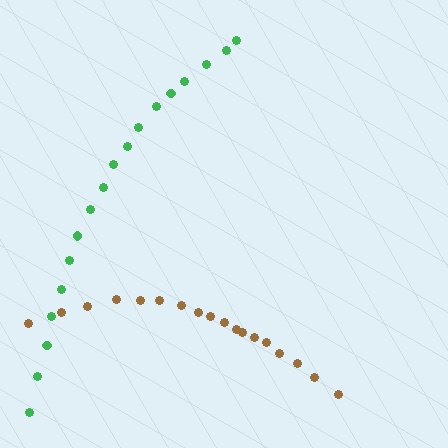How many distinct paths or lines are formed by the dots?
There are 2 distinct paths.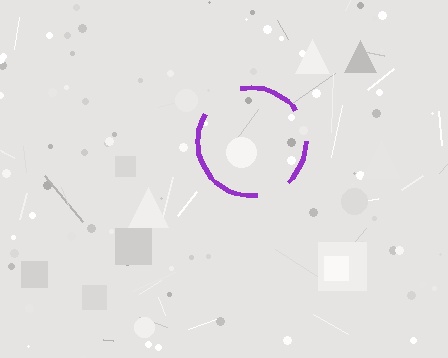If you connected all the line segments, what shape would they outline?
They would outline a circle.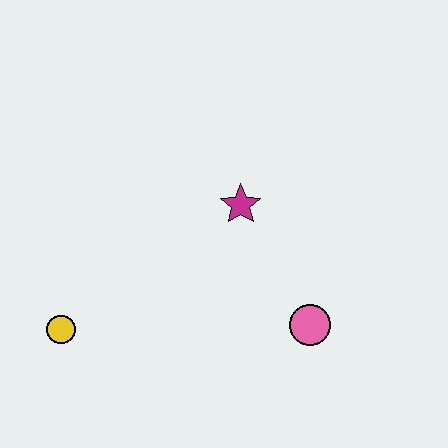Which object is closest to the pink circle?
The magenta star is closest to the pink circle.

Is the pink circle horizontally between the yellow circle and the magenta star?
No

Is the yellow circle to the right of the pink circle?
No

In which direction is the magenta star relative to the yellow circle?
The magenta star is to the right of the yellow circle.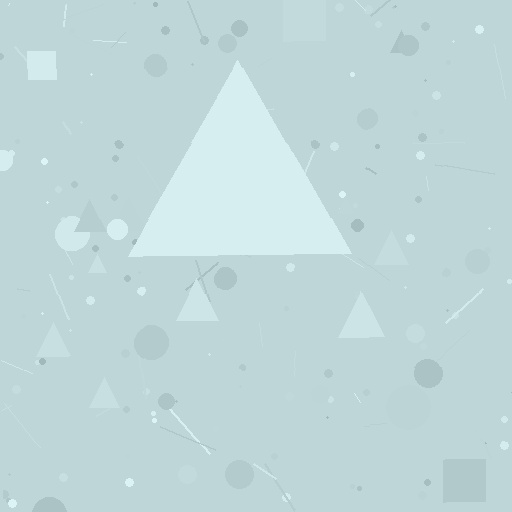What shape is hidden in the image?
A triangle is hidden in the image.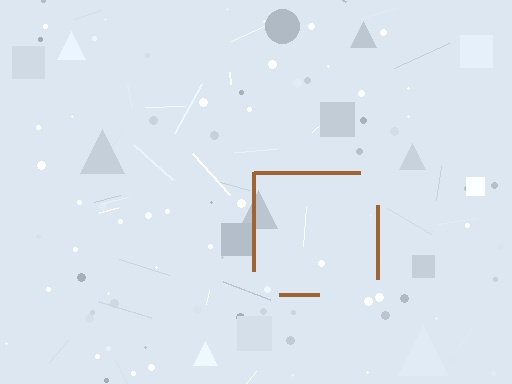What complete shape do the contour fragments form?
The contour fragments form a square.